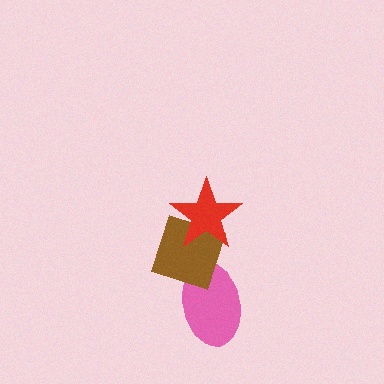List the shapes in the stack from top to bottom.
From top to bottom: the red star, the brown diamond, the pink ellipse.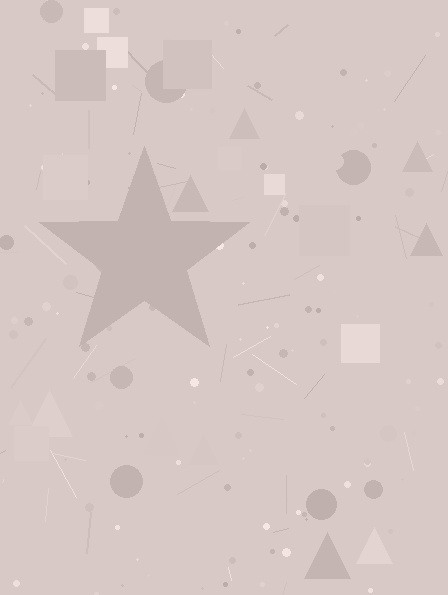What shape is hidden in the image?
A star is hidden in the image.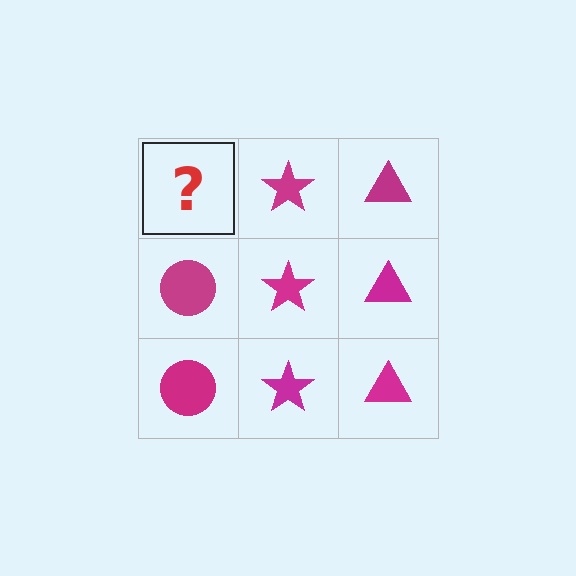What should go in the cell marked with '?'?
The missing cell should contain a magenta circle.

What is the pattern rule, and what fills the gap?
The rule is that each column has a consistent shape. The gap should be filled with a magenta circle.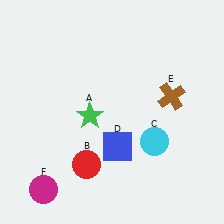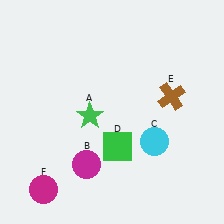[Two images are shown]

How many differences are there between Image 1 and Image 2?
There are 2 differences between the two images.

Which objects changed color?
B changed from red to magenta. D changed from blue to green.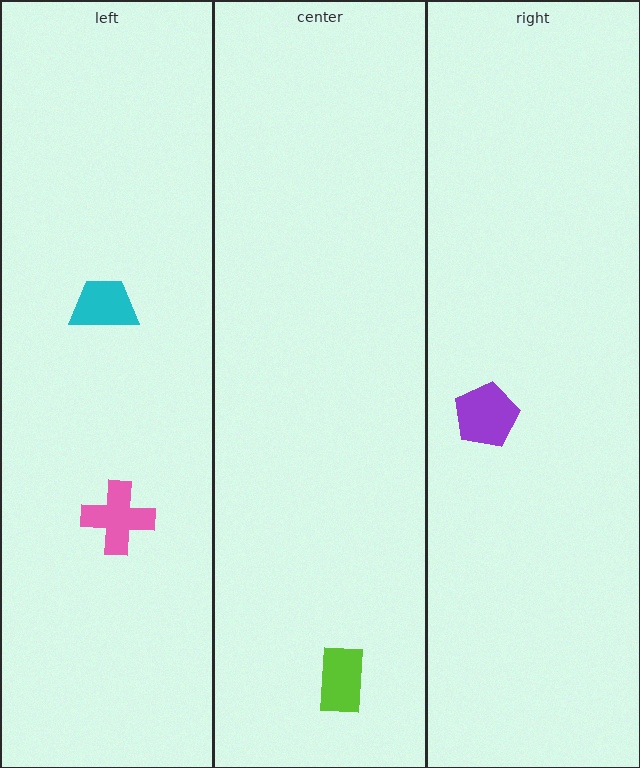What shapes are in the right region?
The purple pentagon.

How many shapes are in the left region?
2.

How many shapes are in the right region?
1.